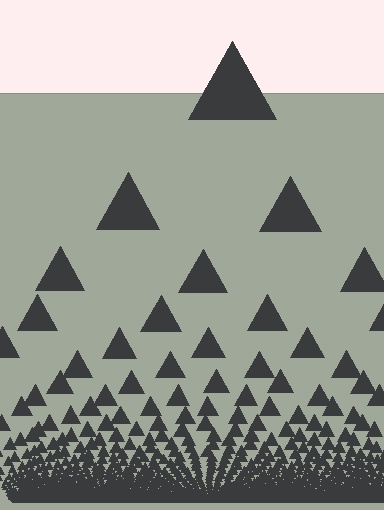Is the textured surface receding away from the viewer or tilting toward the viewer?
The surface appears to tilt toward the viewer. Texture elements get larger and sparser toward the top.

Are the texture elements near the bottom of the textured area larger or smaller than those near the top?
Smaller. The gradient is inverted — elements near the bottom are smaller and denser.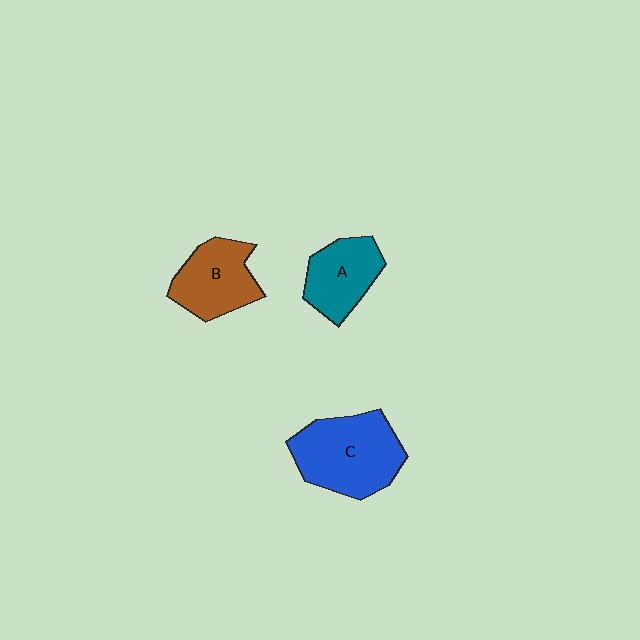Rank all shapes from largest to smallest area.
From largest to smallest: C (blue), B (brown), A (teal).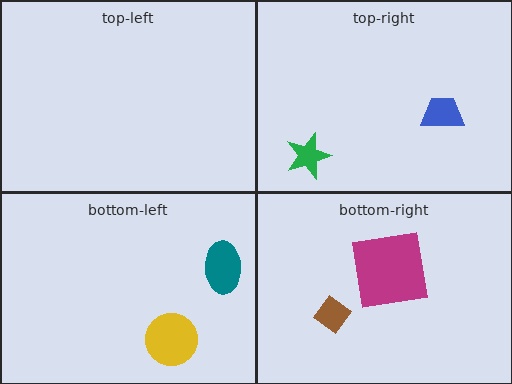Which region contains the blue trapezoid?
The top-right region.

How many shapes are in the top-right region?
2.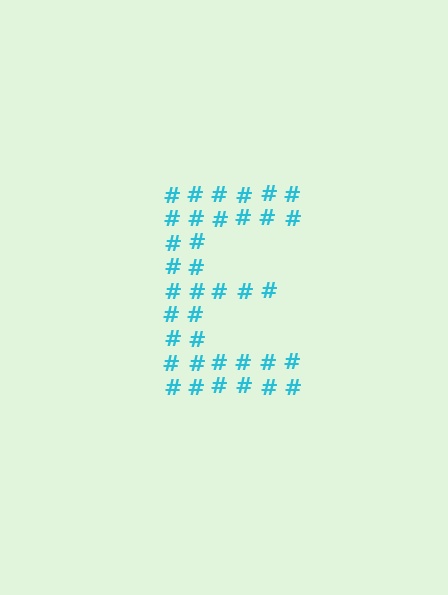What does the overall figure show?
The overall figure shows the letter E.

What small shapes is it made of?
It is made of small hash symbols.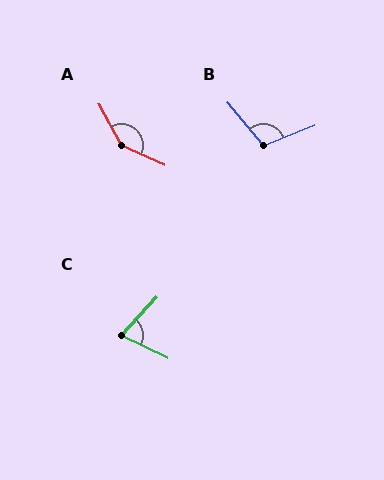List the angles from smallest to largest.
C (73°), B (107°), A (143°).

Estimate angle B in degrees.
Approximately 107 degrees.